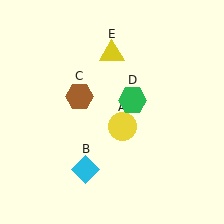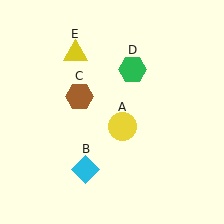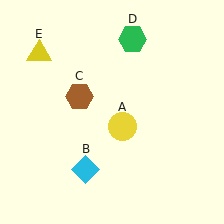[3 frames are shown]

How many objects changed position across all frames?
2 objects changed position: green hexagon (object D), yellow triangle (object E).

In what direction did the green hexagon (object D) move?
The green hexagon (object D) moved up.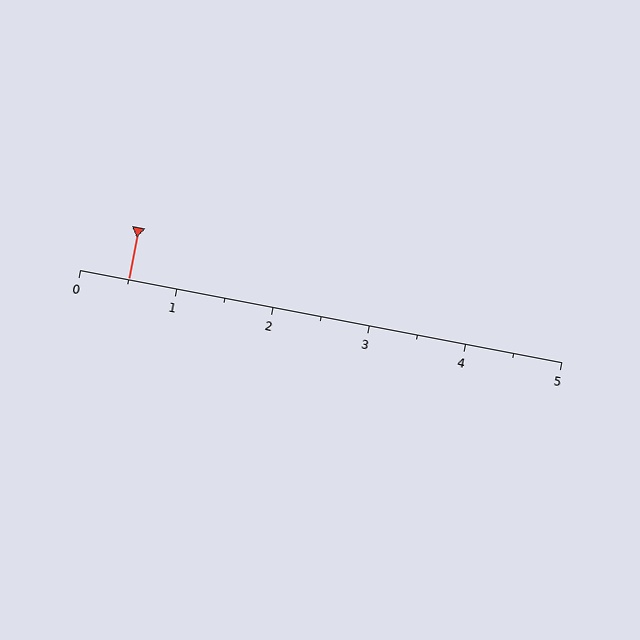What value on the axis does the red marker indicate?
The marker indicates approximately 0.5.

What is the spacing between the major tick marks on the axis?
The major ticks are spaced 1 apart.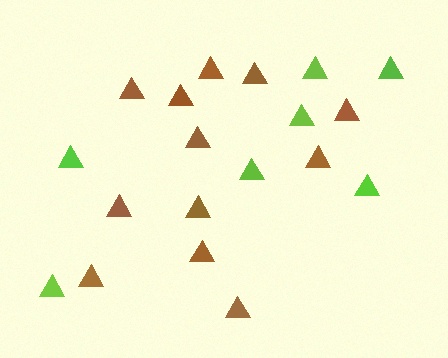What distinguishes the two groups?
There are 2 groups: one group of lime triangles (7) and one group of brown triangles (12).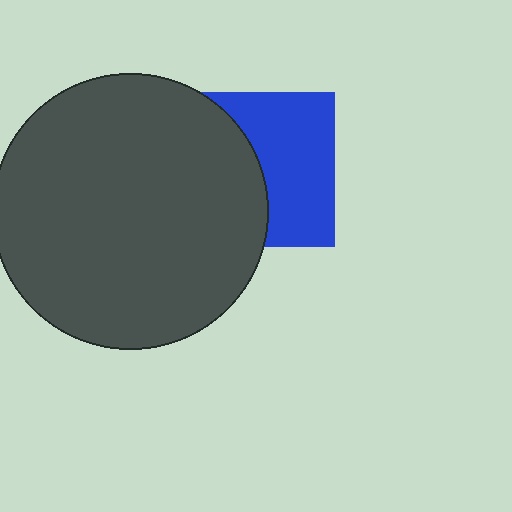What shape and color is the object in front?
The object in front is a dark gray circle.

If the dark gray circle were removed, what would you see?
You would see the complete blue square.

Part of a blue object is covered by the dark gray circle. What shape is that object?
It is a square.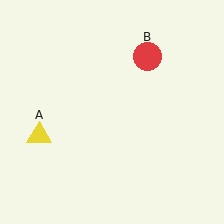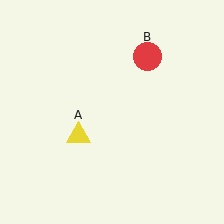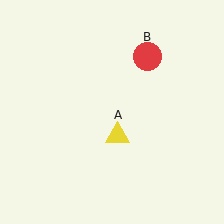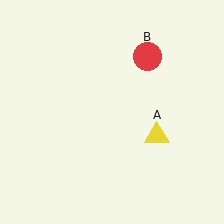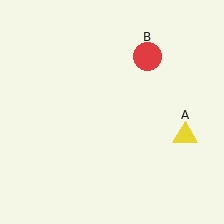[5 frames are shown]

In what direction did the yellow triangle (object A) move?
The yellow triangle (object A) moved right.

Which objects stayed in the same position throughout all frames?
Red circle (object B) remained stationary.